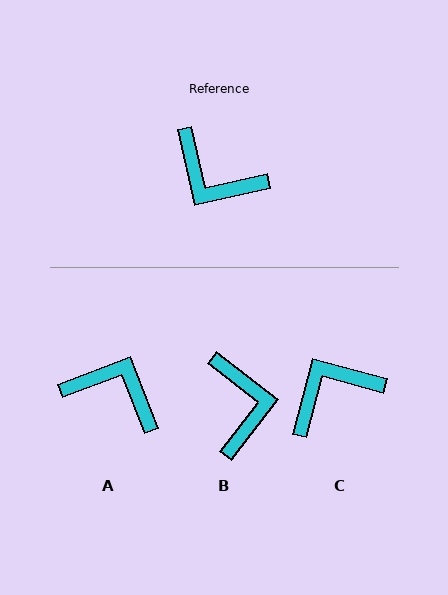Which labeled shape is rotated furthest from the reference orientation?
A, about 172 degrees away.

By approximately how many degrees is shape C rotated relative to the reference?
Approximately 118 degrees clockwise.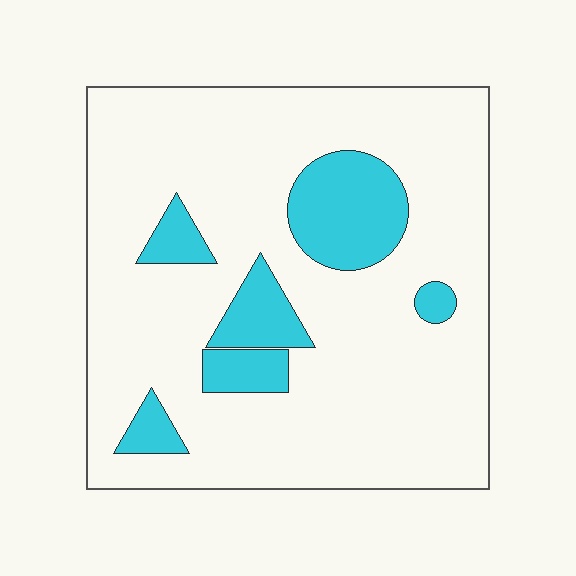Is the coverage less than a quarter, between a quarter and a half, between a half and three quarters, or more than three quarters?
Less than a quarter.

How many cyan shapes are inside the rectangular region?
6.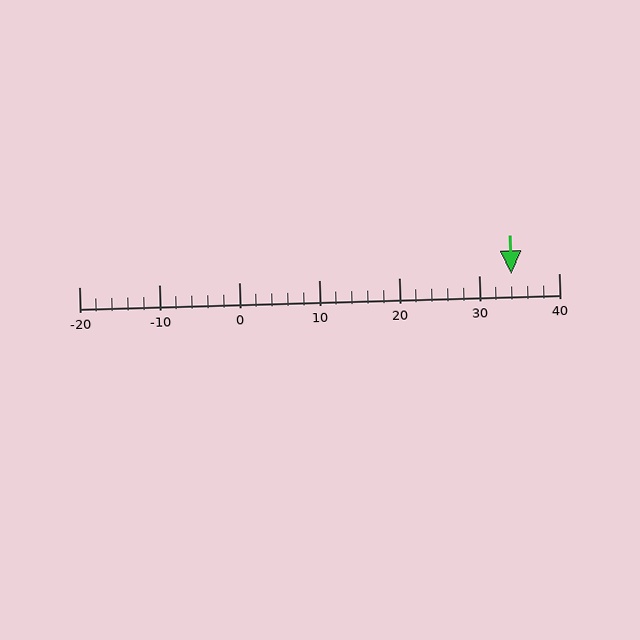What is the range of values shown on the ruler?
The ruler shows values from -20 to 40.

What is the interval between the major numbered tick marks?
The major tick marks are spaced 10 units apart.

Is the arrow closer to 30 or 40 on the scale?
The arrow is closer to 30.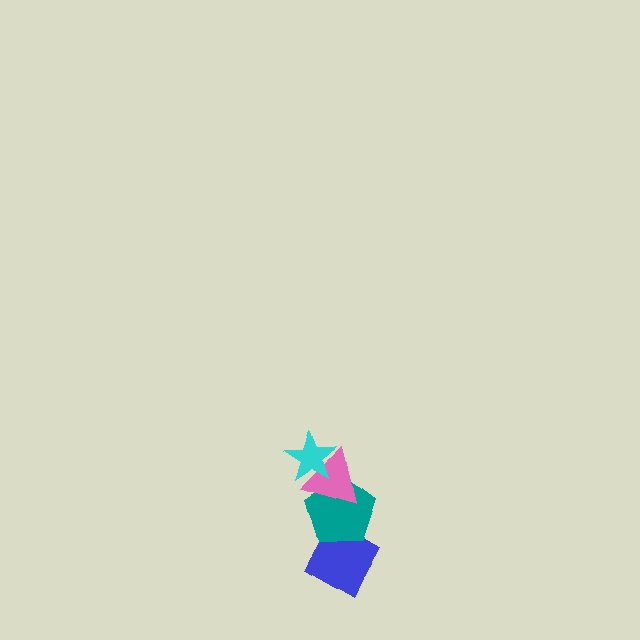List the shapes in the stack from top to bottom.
From top to bottom: the cyan star, the pink triangle, the teal pentagon, the blue diamond.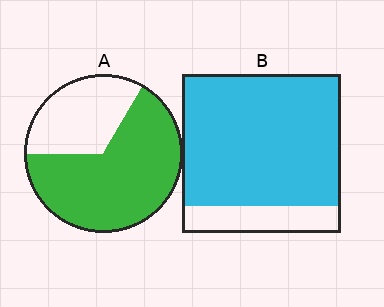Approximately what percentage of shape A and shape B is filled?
A is approximately 65% and B is approximately 85%.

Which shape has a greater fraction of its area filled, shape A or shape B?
Shape B.